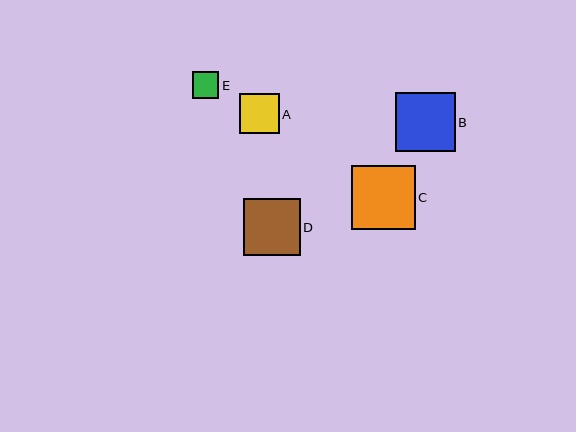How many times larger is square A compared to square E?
Square A is approximately 1.5 times the size of square E.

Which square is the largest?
Square C is the largest with a size of approximately 64 pixels.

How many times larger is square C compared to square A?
Square C is approximately 1.6 times the size of square A.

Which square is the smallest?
Square E is the smallest with a size of approximately 27 pixels.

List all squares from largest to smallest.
From largest to smallest: C, B, D, A, E.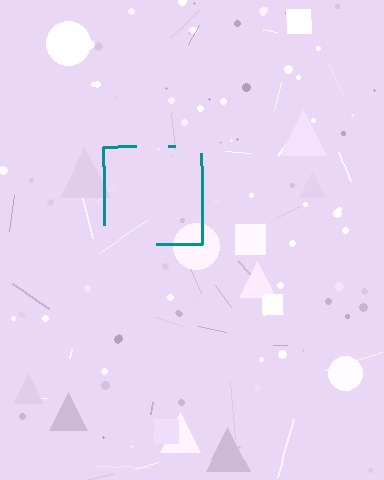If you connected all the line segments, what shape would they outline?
They would outline a square.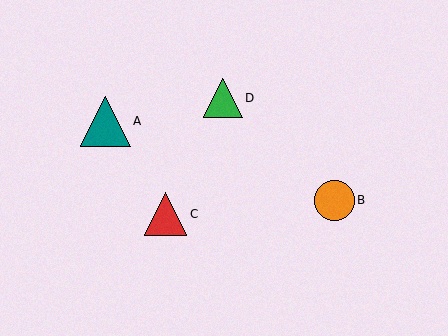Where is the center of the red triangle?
The center of the red triangle is at (165, 214).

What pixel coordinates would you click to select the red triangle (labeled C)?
Click at (165, 214) to select the red triangle C.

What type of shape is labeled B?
Shape B is an orange circle.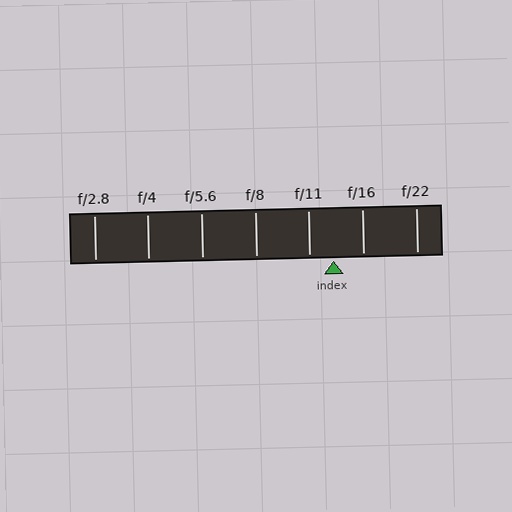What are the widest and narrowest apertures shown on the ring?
The widest aperture shown is f/2.8 and the narrowest is f/22.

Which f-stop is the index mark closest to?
The index mark is closest to f/11.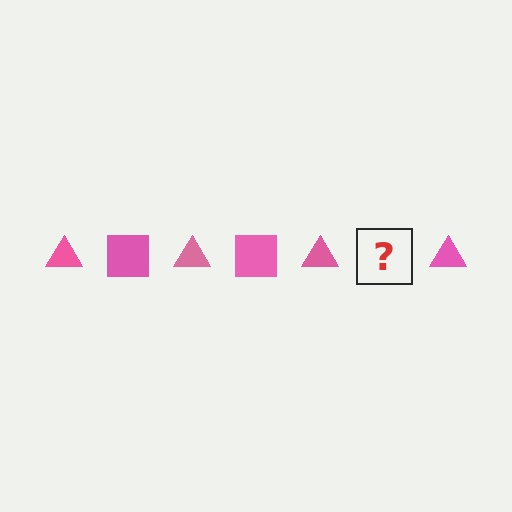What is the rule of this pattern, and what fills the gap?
The rule is that the pattern cycles through triangle, square shapes in pink. The gap should be filled with a pink square.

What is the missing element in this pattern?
The missing element is a pink square.